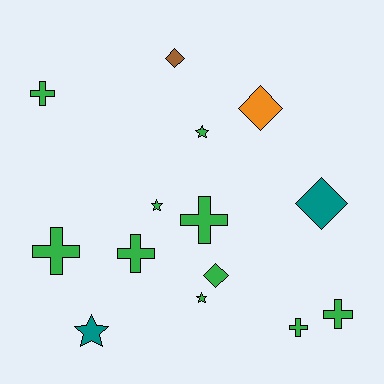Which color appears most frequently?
Green, with 10 objects.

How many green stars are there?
There are 3 green stars.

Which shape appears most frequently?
Cross, with 6 objects.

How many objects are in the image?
There are 14 objects.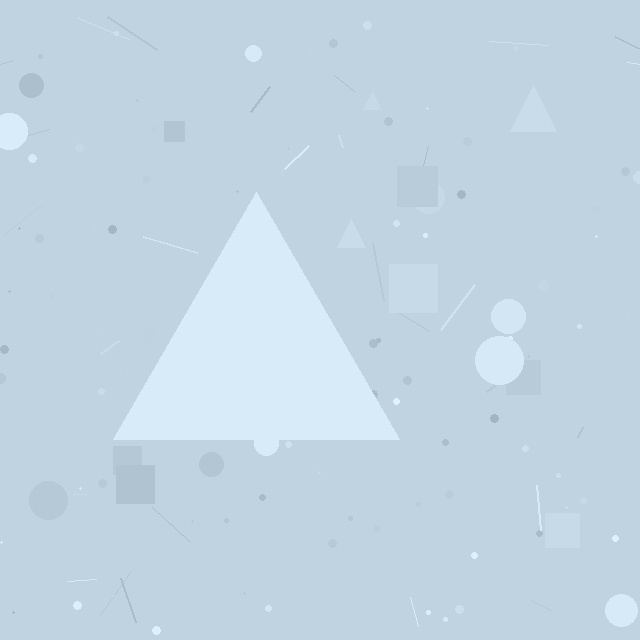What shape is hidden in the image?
A triangle is hidden in the image.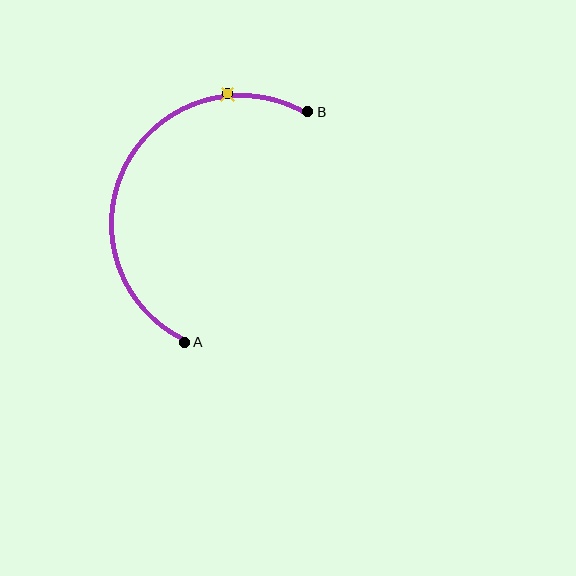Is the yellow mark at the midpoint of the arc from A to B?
No. The yellow mark lies on the arc but is closer to endpoint B. The arc midpoint would be at the point on the curve equidistant along the arc from both A and B.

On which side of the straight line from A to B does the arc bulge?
The arc bulges to the left of the straight line connecting A and B.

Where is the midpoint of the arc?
The arc midpoint is the point on the curve farthest from the straight line joining A and B. It sits to the left of that line.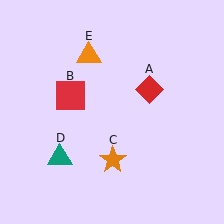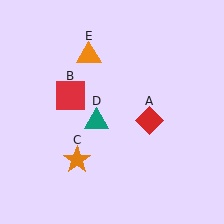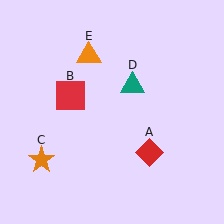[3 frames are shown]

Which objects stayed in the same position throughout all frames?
Red square (object B) and orange triangle (object E) remained stationary.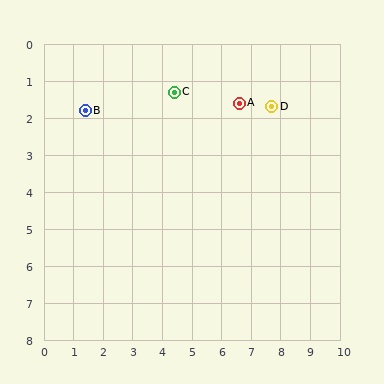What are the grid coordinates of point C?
Point C is at approximately (4.4, 1.3).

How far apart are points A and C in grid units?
Points A and C are about 2.2 grid units apart.